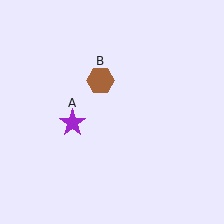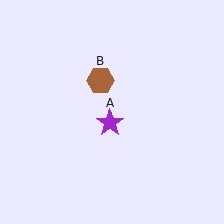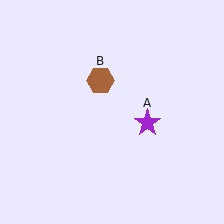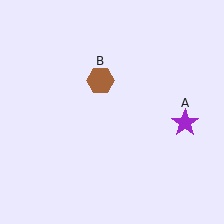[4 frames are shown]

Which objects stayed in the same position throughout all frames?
Brown hexagon (object B) remained stationary.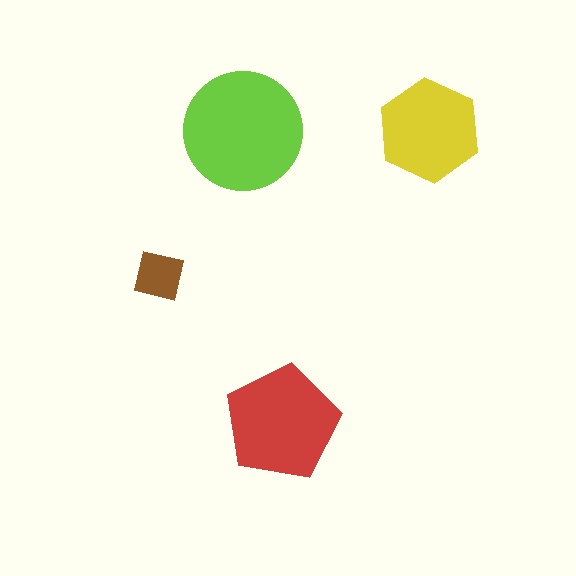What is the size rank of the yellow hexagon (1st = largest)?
3rd.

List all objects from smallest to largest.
The brown square, the yellow hexagon, the red pentagon, the lime circle.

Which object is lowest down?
The red pentagon is bottommost.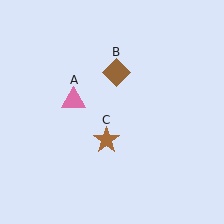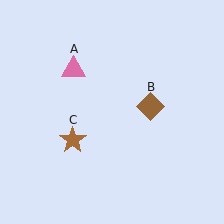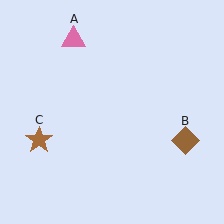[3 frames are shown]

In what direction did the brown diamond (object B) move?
The brown diamond (object B) moved down and to the right.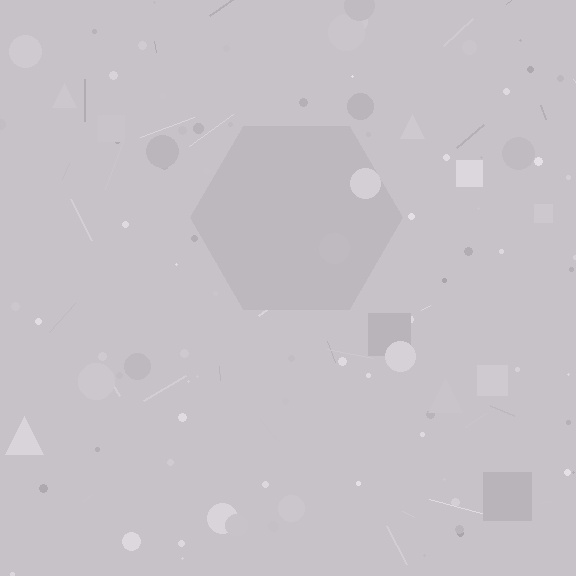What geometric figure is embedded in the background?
A hexagon is embedded in the background.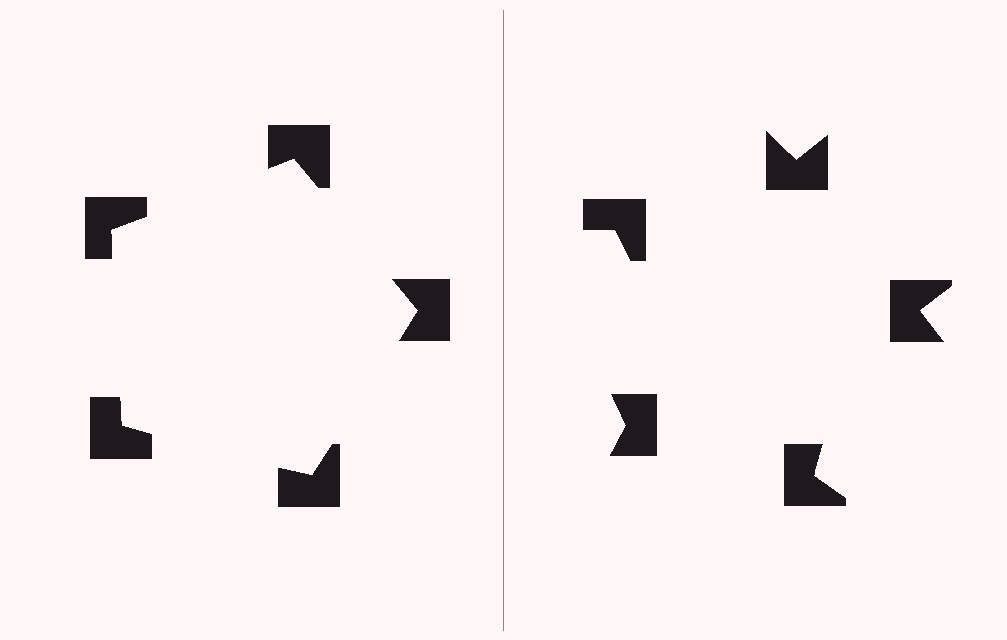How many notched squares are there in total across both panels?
10 — 5 on each side.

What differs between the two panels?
The notched squares are positioned identically on both sides; only the wedge orientations differ. On the left they align to a pentagon; on the right they are misaligned.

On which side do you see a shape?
An illusory pentagon appears on the left side. On the right side the wedge cuts are rotated, so no coherent shape forms.